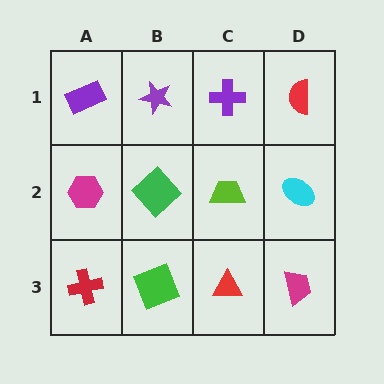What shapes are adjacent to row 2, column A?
A purple rectangle (row 1, column A), a red cross (row 3, column A), a green diamond (row 2, column B).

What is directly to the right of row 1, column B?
A purple cross.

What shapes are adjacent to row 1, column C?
A lime trapezoid (row 2, column C), a purple star (row 1, column B), a red semicircle (row 1, column D).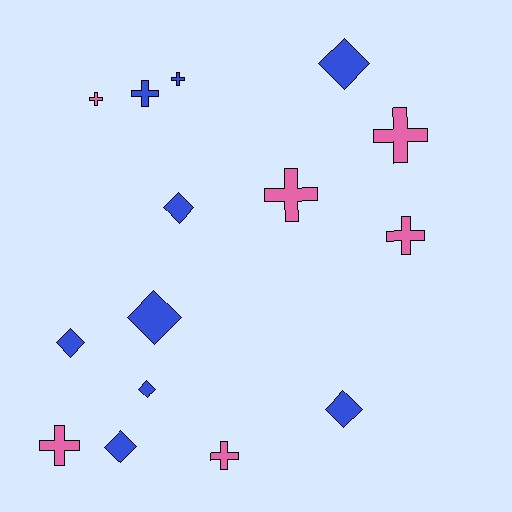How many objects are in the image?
There are 15 objects.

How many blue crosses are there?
There are 2 blue crosses.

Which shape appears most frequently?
Cross, with 8 objects.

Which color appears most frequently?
Blue, with 9 objects.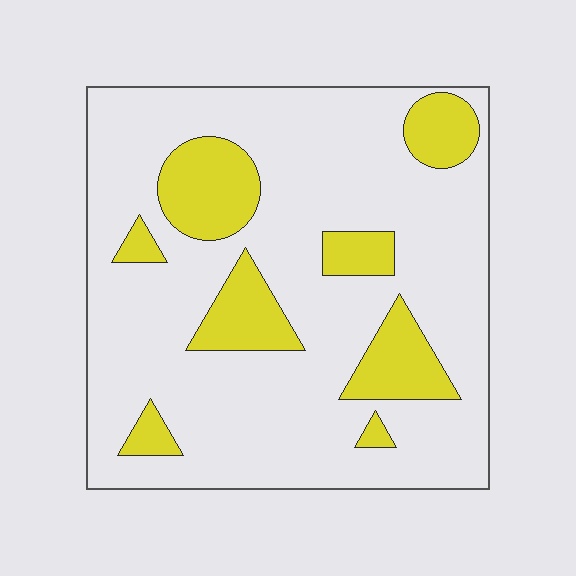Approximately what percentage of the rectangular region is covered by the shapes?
Approximately 20%.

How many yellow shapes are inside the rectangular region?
8.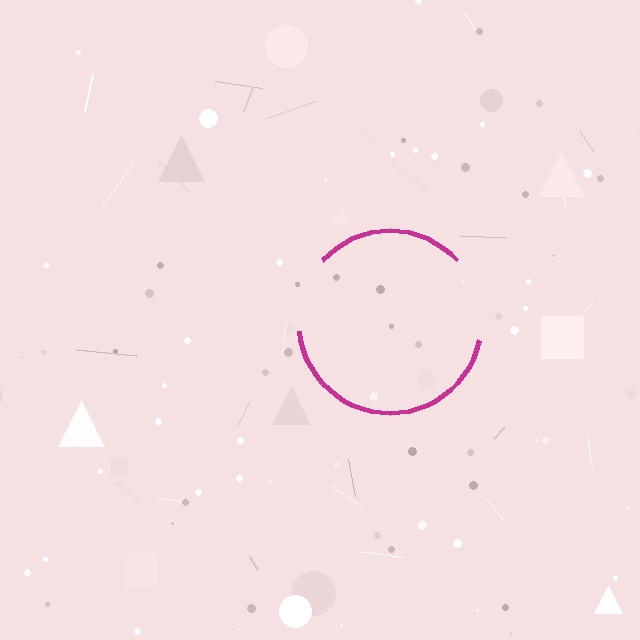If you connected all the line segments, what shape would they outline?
They would outline a circle.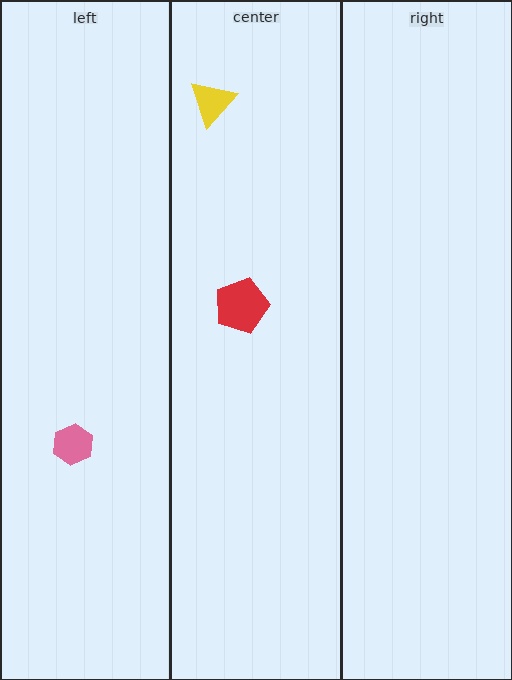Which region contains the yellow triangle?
The center region.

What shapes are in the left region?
The pink hexagon.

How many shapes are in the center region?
2.